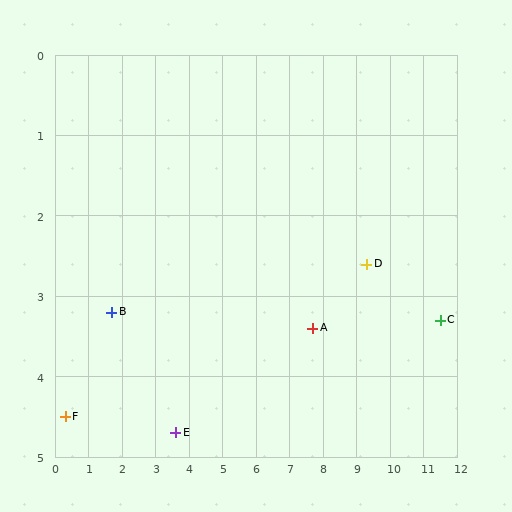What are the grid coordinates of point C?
Point C is at approximately (11.5, 3.3).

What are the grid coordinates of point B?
Point B is at approximately (1.7, 3.2).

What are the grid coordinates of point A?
Point A is at approximately (7.7, 3.4).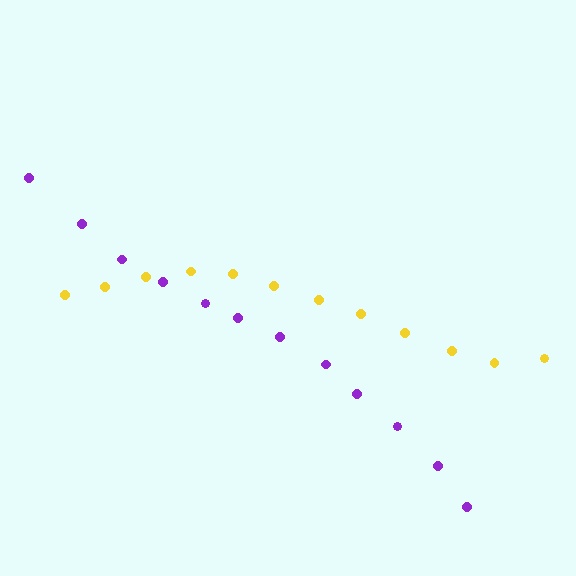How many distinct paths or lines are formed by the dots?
There are 2 distinct paths.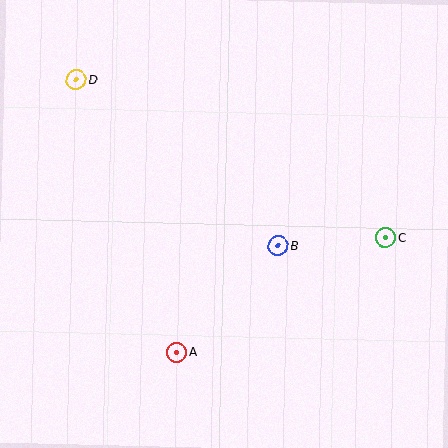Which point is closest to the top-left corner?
Point D is closest to the top-left corner.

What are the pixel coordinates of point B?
Point B is at (278, 245).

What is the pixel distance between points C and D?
The distance between C and D is 347 pixels.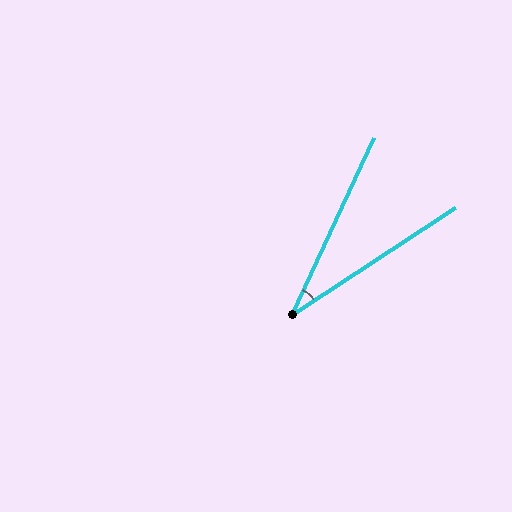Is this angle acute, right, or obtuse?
It is acute.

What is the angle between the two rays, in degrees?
Approximately 32 degrees.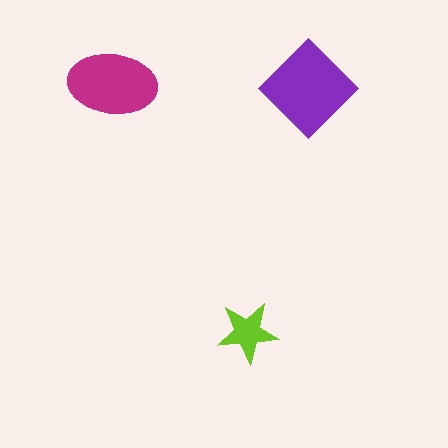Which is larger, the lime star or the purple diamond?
The purple diamond.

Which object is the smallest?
The lime star.